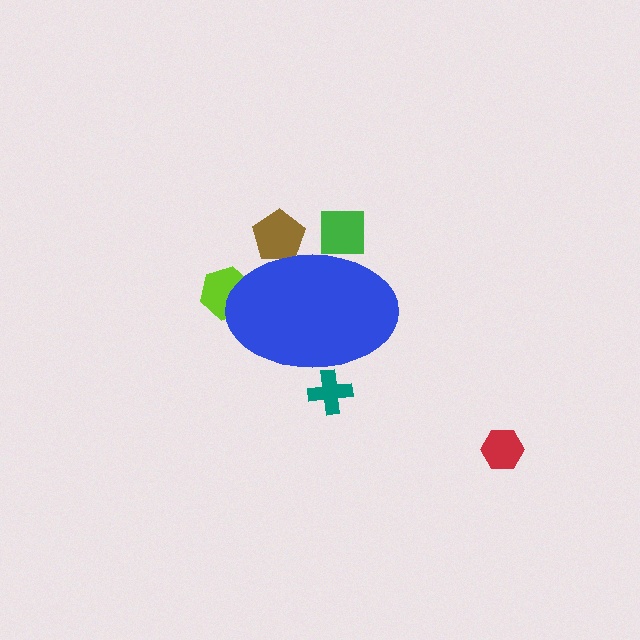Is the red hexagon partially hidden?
No, the red hexagon is fully visible.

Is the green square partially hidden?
Yes, the green square is partially hidden behind the blue ellipse.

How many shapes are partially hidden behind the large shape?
4 shapes are partially hidden.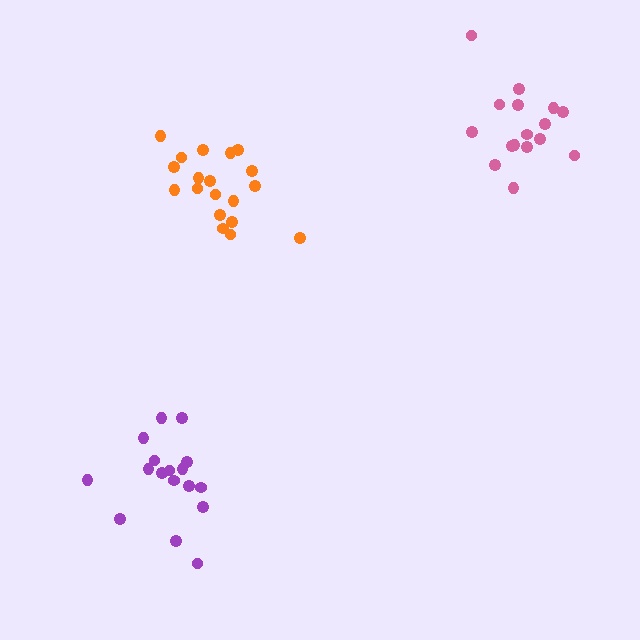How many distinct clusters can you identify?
There are 3 distinct clusters.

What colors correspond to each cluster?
The clusters are colored: purple, orange, pink.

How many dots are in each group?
Group 1: 17 dots, Group 2: 19 dots, Group 3: 16 dots (52 total).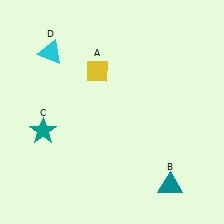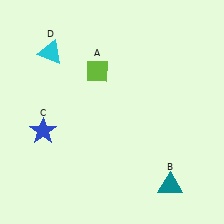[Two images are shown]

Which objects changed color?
A changed from yellow to lime. C changed from teal to blue.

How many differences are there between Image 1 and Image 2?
There are 2 differences between the two images.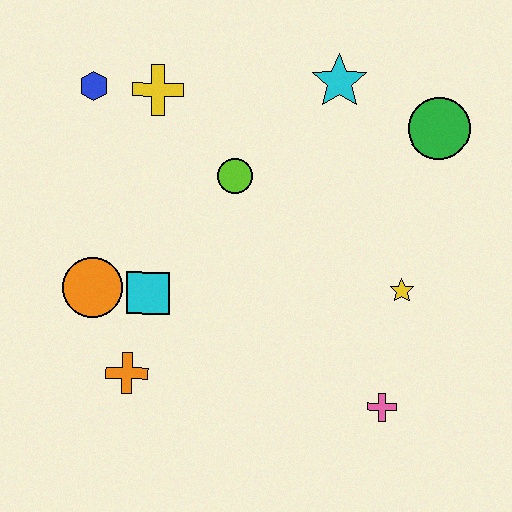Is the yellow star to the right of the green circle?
No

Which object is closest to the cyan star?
The green circle is closest to the cyan star.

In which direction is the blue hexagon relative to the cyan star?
The blue hexagon is to the left of the cyan star.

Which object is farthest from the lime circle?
The pink cross is farthest from the lime circle.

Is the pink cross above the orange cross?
No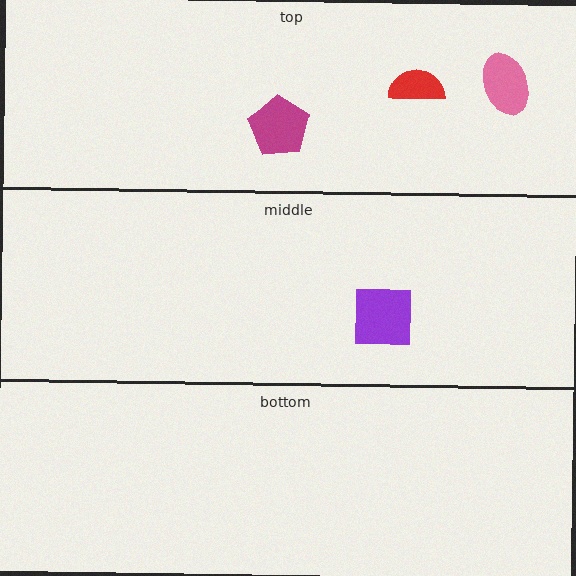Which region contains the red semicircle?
The top region.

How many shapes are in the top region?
3.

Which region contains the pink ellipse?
The top region.